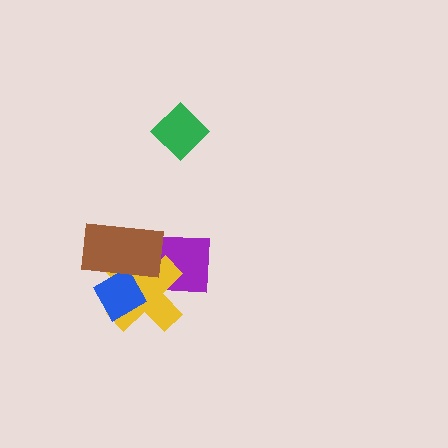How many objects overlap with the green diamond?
0 objects overlap with the green diamond.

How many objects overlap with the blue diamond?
2 objects overlap with the blue diamond.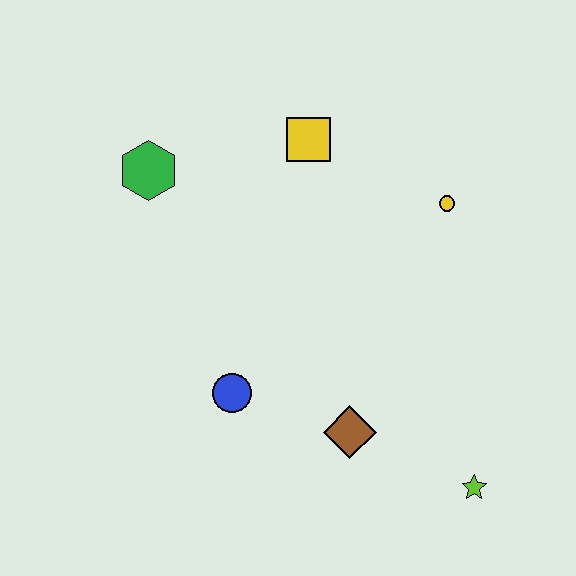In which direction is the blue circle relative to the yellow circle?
The blue circle is to the left of the yellow circle.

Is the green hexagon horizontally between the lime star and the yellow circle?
No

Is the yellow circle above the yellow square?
No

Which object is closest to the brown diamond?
The blue circle is closest to the brown diamond.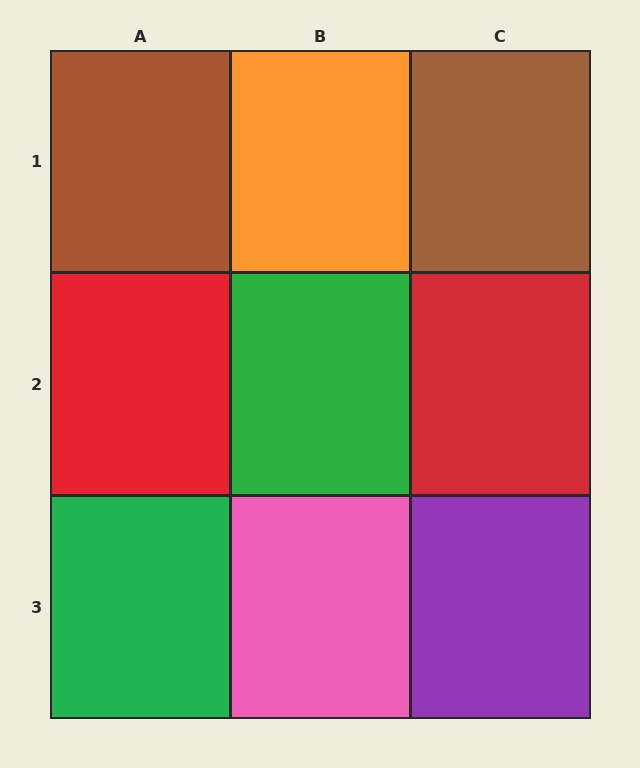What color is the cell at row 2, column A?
Red.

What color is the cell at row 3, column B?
Pink.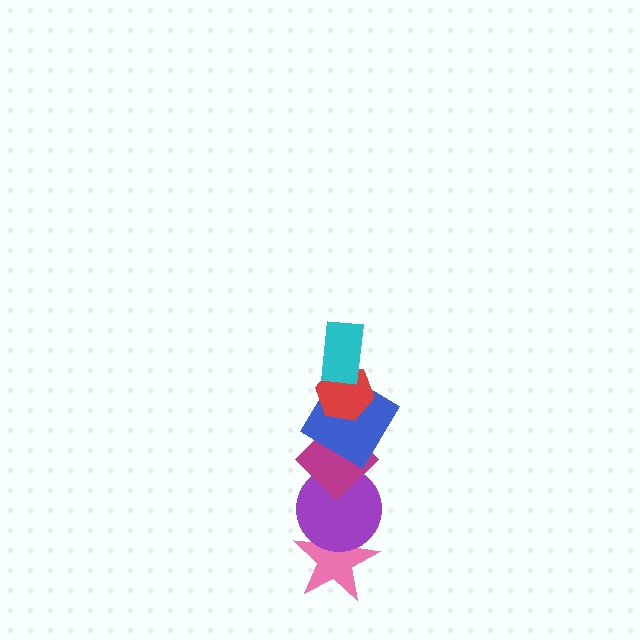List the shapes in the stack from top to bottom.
From top to bottom: the cyan rectangle, the red hexagon, the blue diamond, the magenta diamond, the purple circle, the pink star.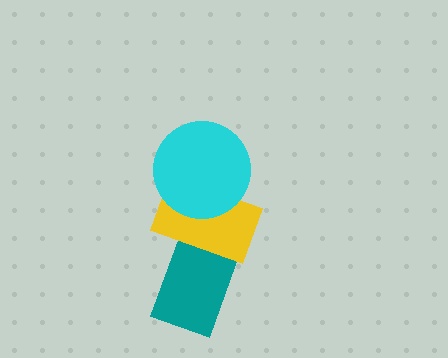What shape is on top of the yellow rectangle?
The cyan circle is on top of the yellow rectangle.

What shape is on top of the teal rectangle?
The yellow rectangle is on top of the teal rectangle.